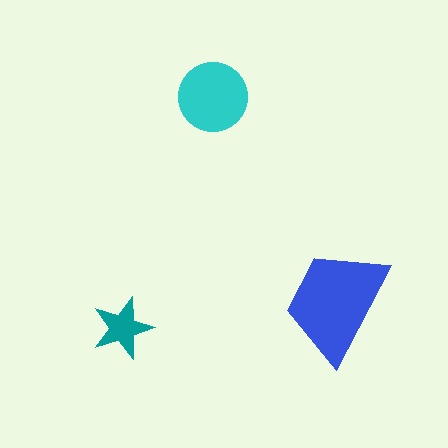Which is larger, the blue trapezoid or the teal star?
The blue trapezoid.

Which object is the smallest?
The teal star.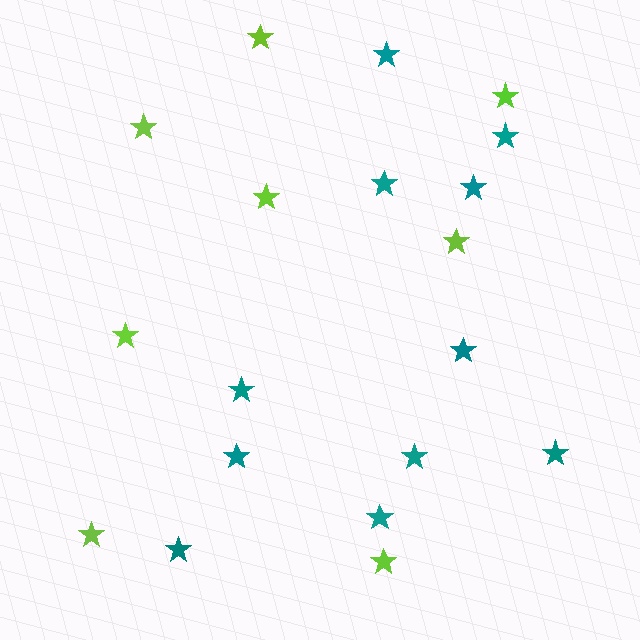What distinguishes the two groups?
There are 2 groups: one group of teal stars (11) and one group of lime stars (8).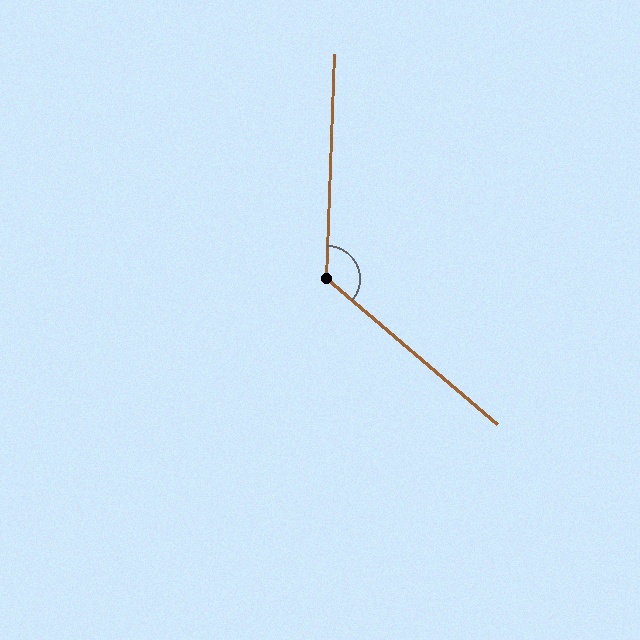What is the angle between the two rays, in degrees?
Approximately 129 degrees.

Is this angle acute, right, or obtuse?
It is obtuse.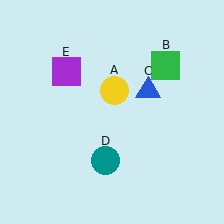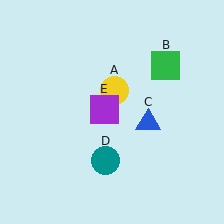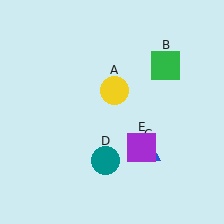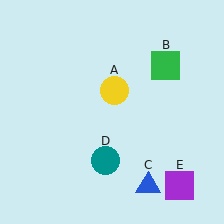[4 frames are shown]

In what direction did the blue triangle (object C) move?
The blue triangle (object C) moved down.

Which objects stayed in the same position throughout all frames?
Yellow circle (object A) and green square (object B) and teal circle (object D) remained stationary.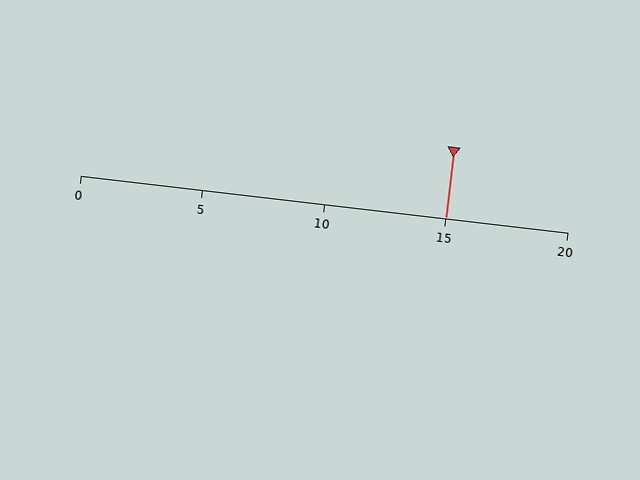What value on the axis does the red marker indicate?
The marker indicates approximately 15.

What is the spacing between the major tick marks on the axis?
The major ticks are spaced 5 apart.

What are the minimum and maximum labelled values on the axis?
The axis runs from 0 to 20.